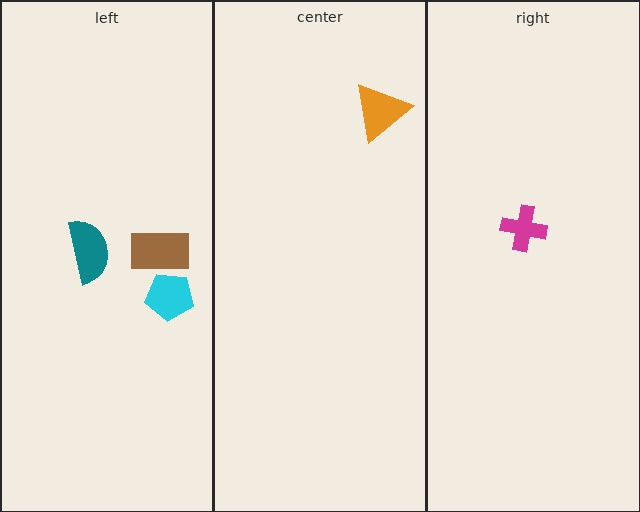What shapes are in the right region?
The magenta cross.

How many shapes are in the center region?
1.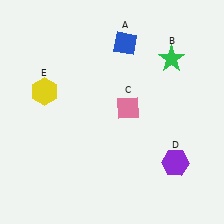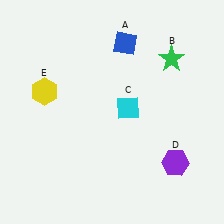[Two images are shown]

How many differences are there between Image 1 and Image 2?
There is 1 difference between the two images.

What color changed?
The diamond (C) changed from pink in Image 1 to cyan in Image 2.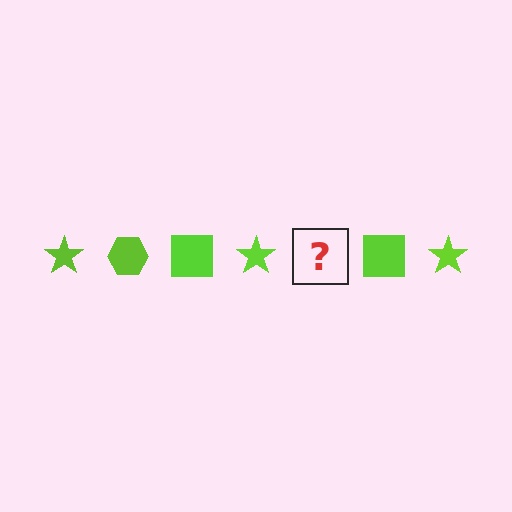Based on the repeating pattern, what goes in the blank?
The blank should be a lime hexagon.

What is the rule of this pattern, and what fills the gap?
The rule is that the pattern cycles through star, hexagon, square shapes in lime. The gap should be filled with a lime hexagon.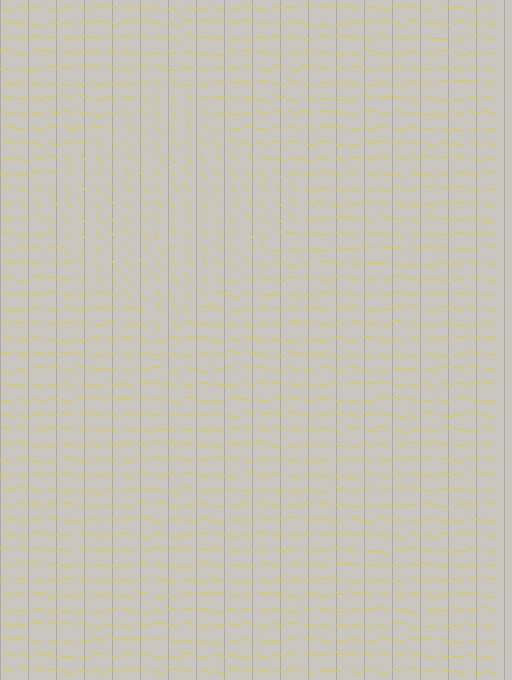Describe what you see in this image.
The image is filled with small yellow line segments. A diamond region in the image has lines oriented differently from the surrounding lines, creating a visible texture boundary.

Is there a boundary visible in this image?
Yes, there is a texture boundary formed by a change in line orientation.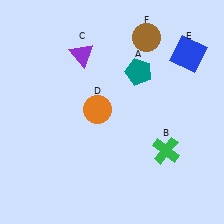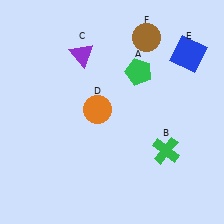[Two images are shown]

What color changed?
The pentagon (A) changed from teal in Image 1 to green in Image 2.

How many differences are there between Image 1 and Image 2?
There is 1 difference between the two images.